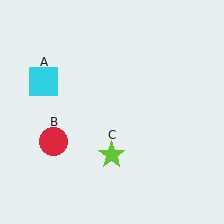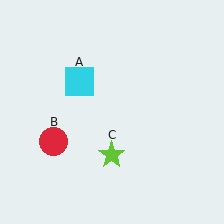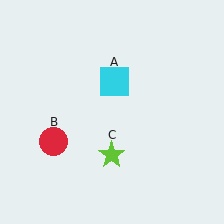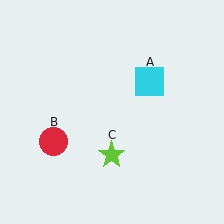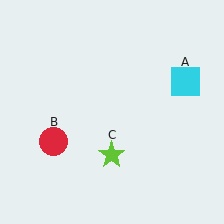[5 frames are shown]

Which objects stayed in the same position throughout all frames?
Red circle (object B) and lime star (object C) remained stationary.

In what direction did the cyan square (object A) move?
The cyan square (object A) moved right.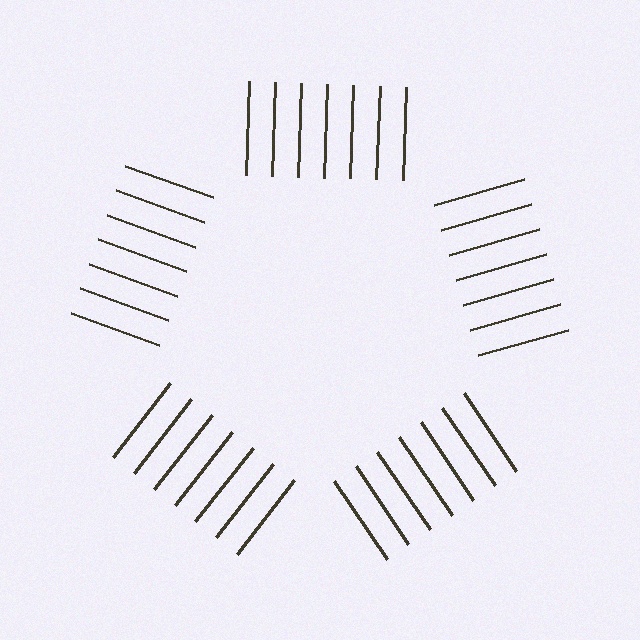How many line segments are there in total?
35 — 7 along each of the 5 edges.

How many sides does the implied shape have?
5 sides — the line-ends trace a pentagon.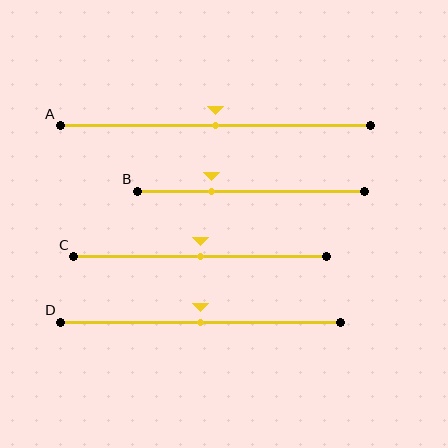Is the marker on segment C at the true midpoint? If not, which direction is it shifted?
Yes, the marker on segment C is at the true midpoint.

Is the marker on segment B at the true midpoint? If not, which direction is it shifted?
No, the marker on segment B is shifted to the left by about 18% of the segment length.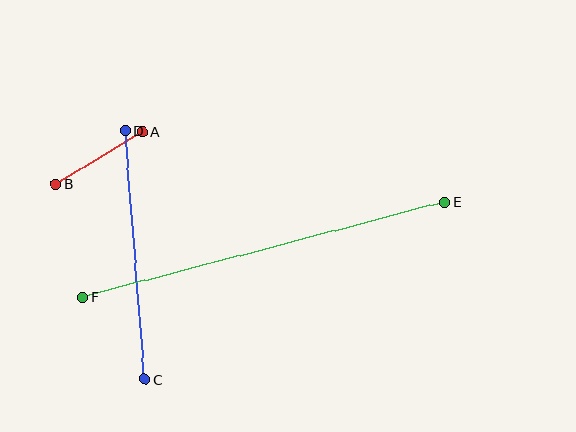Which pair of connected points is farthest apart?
Points E and F are farthest apart.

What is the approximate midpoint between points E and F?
The midpoint is at approximately (264, 249) pixels.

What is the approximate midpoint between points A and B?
The midpoint is at approximately (99, 158) pixels.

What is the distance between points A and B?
The distance is approximately 101 pixels.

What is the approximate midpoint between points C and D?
The midpoint is at approximately (135, 255) pixels.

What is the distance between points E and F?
The distance is approximately 374 pixels.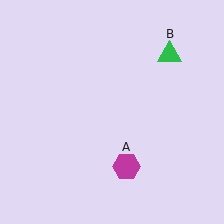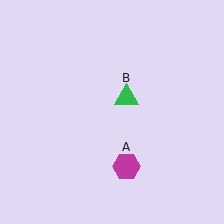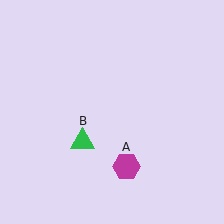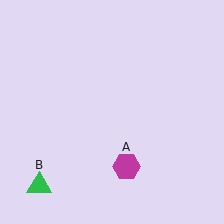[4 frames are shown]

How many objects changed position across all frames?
1 object changed position: green triangle (object B).